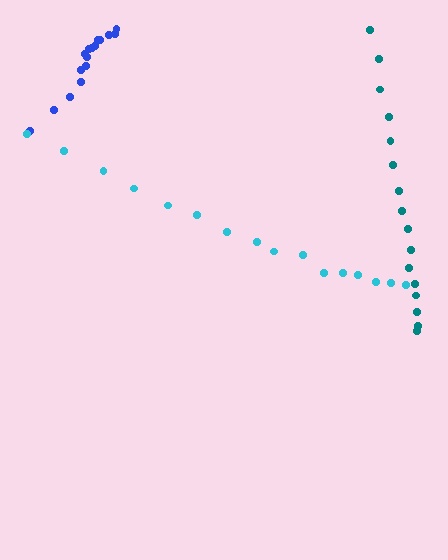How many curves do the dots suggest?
There are 3 distinct paths.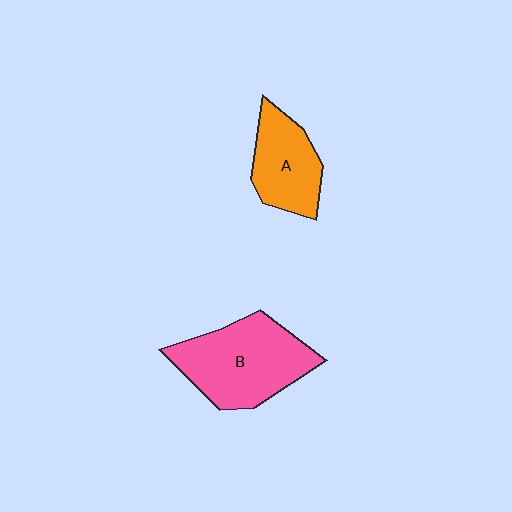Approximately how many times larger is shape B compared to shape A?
Approximately 1.6 times.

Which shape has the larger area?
Shape B (pink).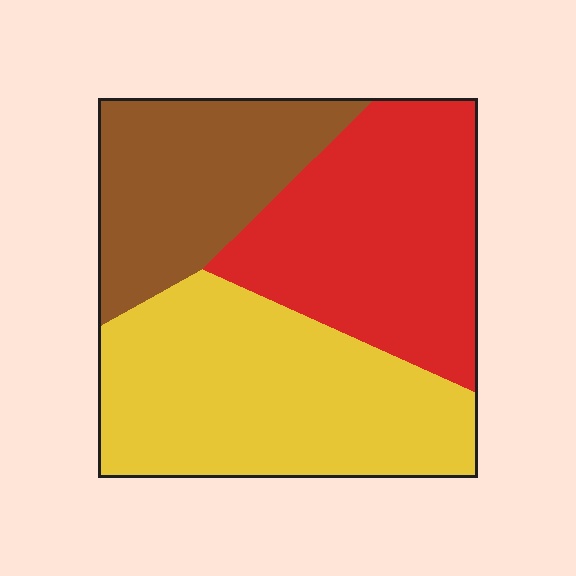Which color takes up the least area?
Brown, at roughly 25%.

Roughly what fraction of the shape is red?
Red covers roughly 35% of the shape.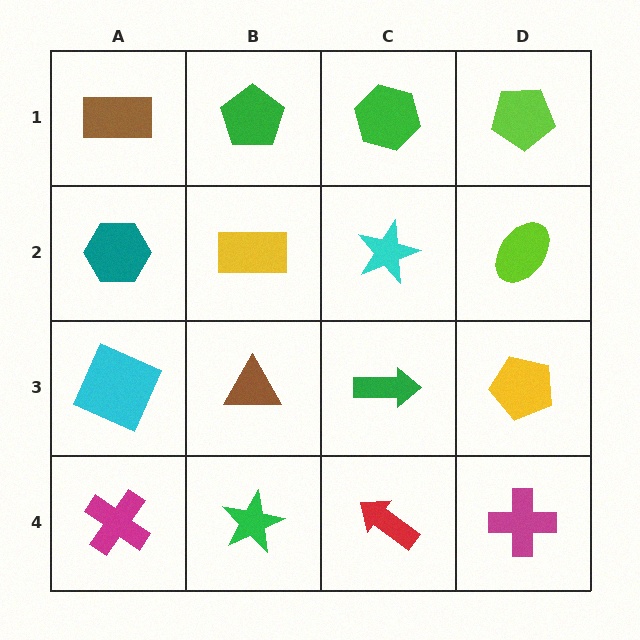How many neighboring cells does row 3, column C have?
4.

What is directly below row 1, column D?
A lime ellipse.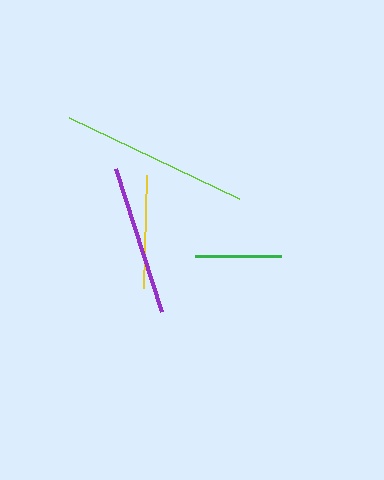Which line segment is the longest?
The lime line is the longest at approximately 188 pixels.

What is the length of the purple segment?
The purple segment is approximately 151 pixels long.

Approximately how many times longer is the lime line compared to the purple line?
The lime line is approximately 1.2 times the length of the purple line.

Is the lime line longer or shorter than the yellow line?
The lime line is longer than the yellow line.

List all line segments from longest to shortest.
From longest to shortest: lime, purple, yellow, green.